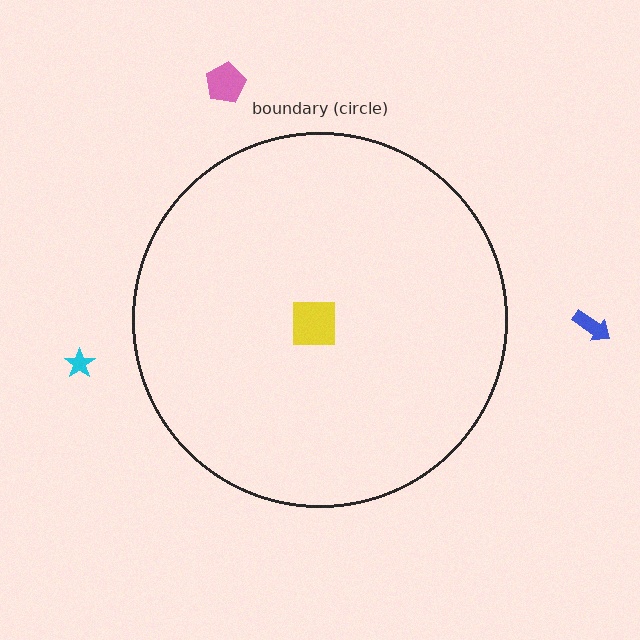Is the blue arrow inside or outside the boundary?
Outside.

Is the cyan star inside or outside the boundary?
Outside.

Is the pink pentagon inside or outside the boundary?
Outside.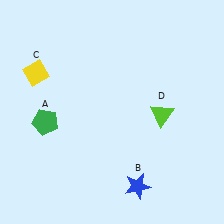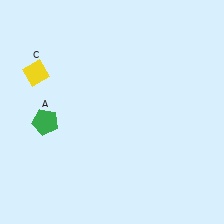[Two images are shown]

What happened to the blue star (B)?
The blue star (B) was removed in Image 2. It was in the bottom-right area of Image 1.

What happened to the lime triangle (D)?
The lime triangle (D) was removed in Image 2. It was in the bottom-right area of Image 1.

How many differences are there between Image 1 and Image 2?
There are 2 differences between the two images.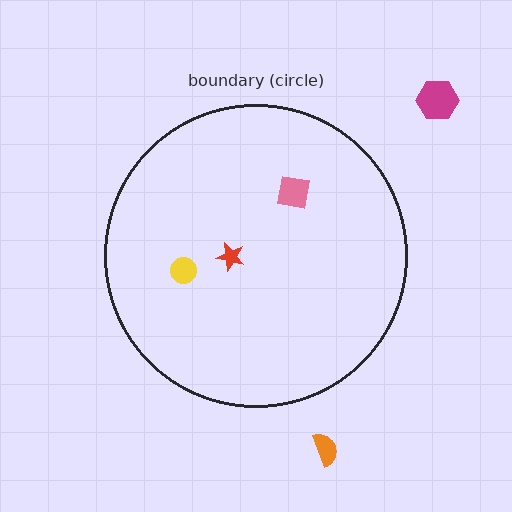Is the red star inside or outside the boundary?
Inside.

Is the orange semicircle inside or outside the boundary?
Outside.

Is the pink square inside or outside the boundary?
Inside.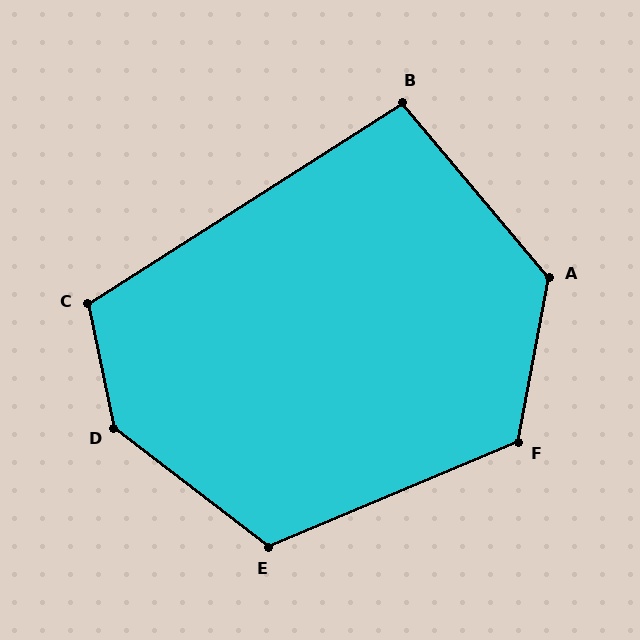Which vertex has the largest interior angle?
D, at approximately 139 degrees.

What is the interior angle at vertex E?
Approximately 120 degrees (obtuse).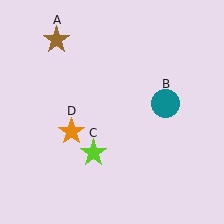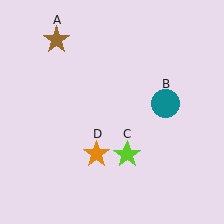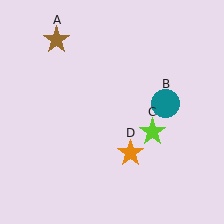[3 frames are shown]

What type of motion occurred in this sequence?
The lime star (object C), orange star (object D) rotated counterclockwise around the center of the scene.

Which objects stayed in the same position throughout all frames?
Brown star (object A) and teal circle (object B) remained stationary.